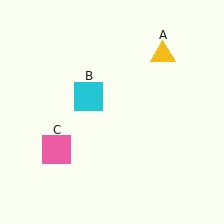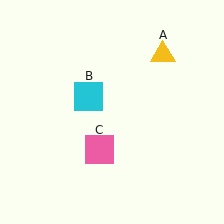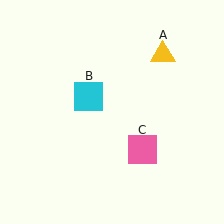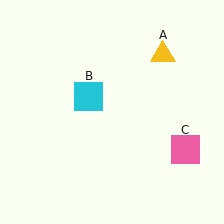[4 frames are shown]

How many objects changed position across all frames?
1 object changed position: pink square (object C).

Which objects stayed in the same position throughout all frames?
Yellow triangle (object A) and cyan square (object B) remained stationary.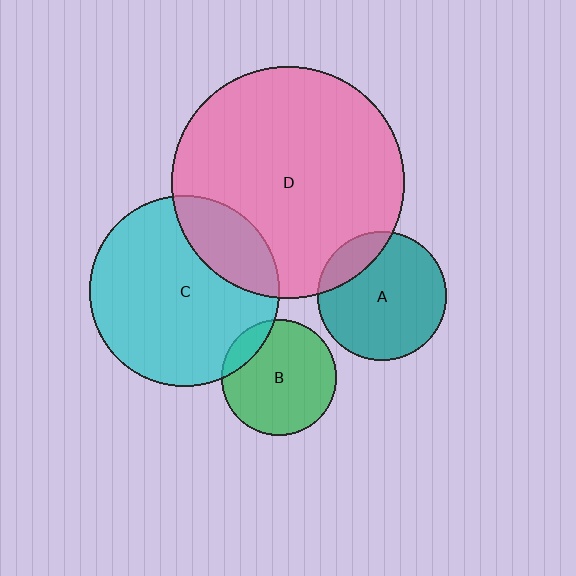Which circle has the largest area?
Circle D (pink).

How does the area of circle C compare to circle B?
Approximately 2.7 times.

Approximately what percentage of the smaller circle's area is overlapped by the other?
Approximately 15%.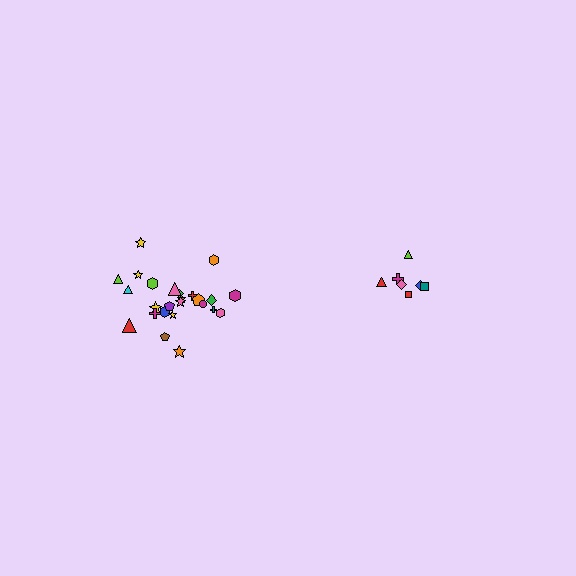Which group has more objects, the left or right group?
The left group.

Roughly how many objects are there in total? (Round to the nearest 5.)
Roughly 30 objects in total.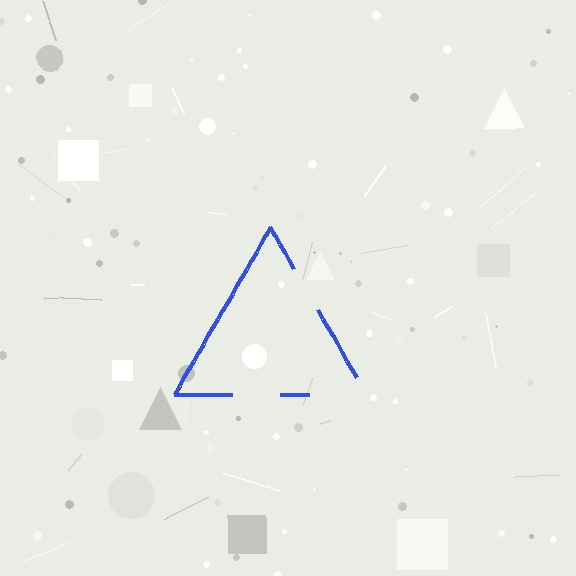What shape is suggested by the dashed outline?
The dashed outline suggests a triangle.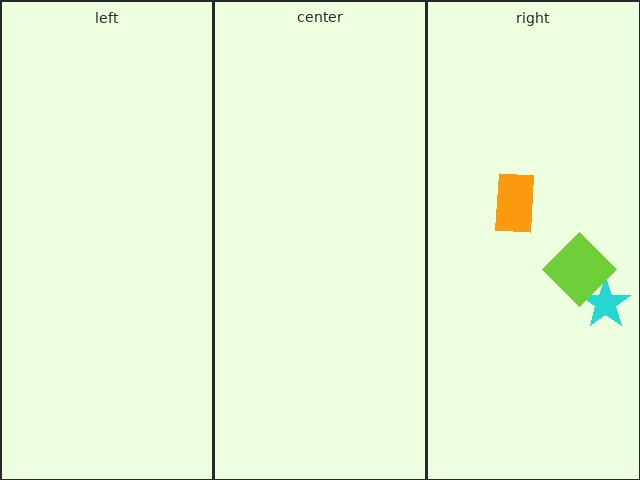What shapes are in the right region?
The cyan star, the lime diamond, the orange rectangle.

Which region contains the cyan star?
The right region.